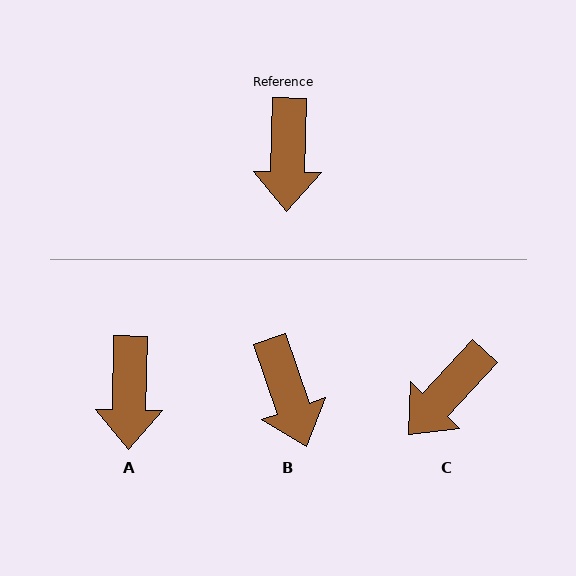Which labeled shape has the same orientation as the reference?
A.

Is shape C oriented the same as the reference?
No, it is off by about 42 degrees.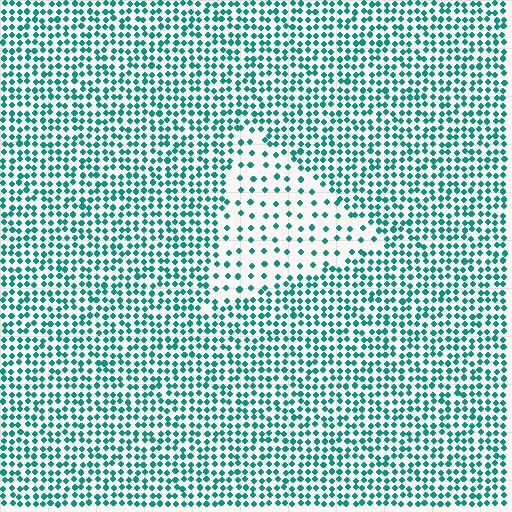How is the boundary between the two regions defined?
The boundary is defined by a change in element density (approximately 2.5x ratio). All elements are the same color, size, and shape.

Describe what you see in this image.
The image contains small teal elements arranged at two different densities. A triangle-shaped region is visible where the elements are less densely packed than the surrounding area.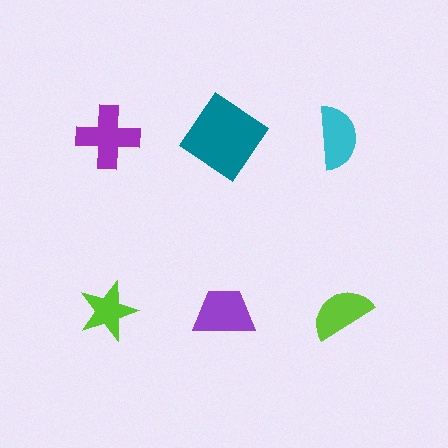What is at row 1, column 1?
A purple cross.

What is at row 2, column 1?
A lime star.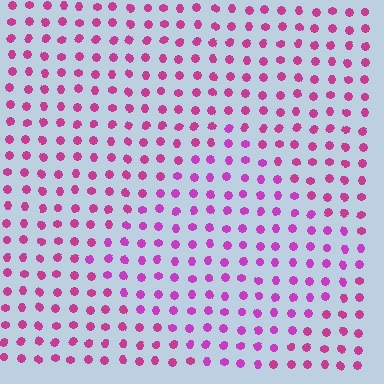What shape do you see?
I see a diamond.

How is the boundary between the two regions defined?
The boundary is defined purely by a slight shift in hue (about 20 degrees). Spacing, size, and orientation are identical on both sides.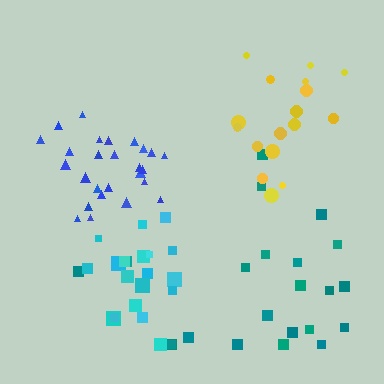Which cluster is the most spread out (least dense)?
Teal.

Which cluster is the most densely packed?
Blue.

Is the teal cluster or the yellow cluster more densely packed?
Yellow.